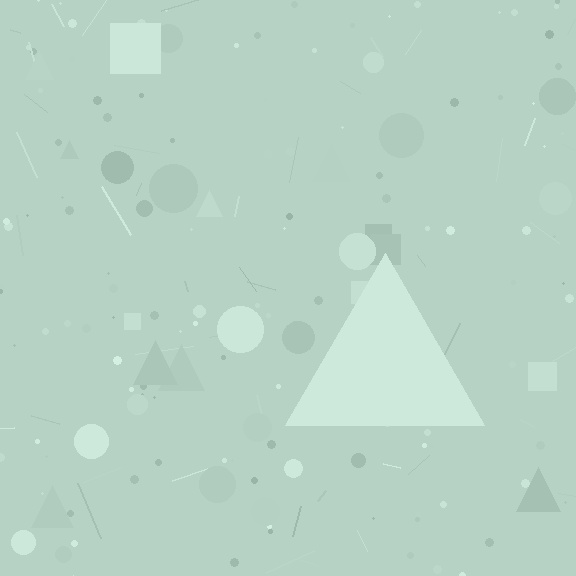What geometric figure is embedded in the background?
A triangle is embedded in the background.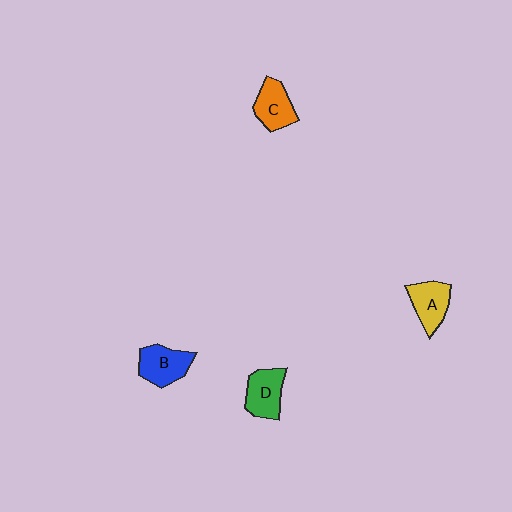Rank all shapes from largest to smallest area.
From largest to smallest: B (blue), D (green), A (yellow), C (orange).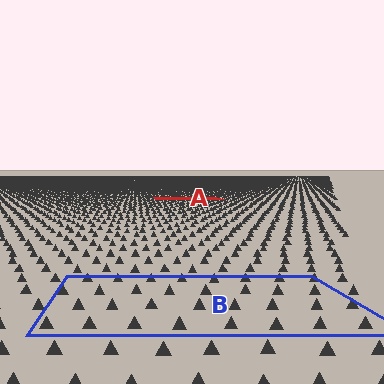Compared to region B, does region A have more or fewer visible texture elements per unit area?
Region A has more texture elements per unit area — they are packed more densely because it is farther away.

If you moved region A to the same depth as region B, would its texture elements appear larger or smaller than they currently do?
They would appear larger. At a closer depth, the same texture elements are projected at a bigger on-screen size.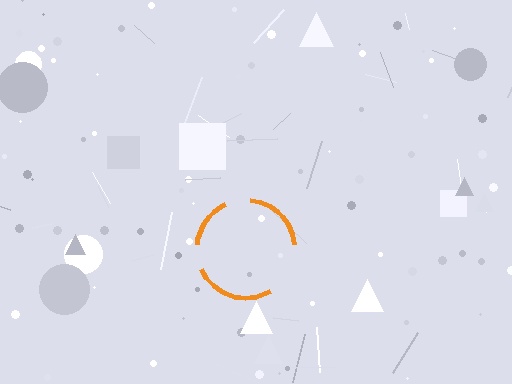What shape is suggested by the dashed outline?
The dashed outline suggests a circle.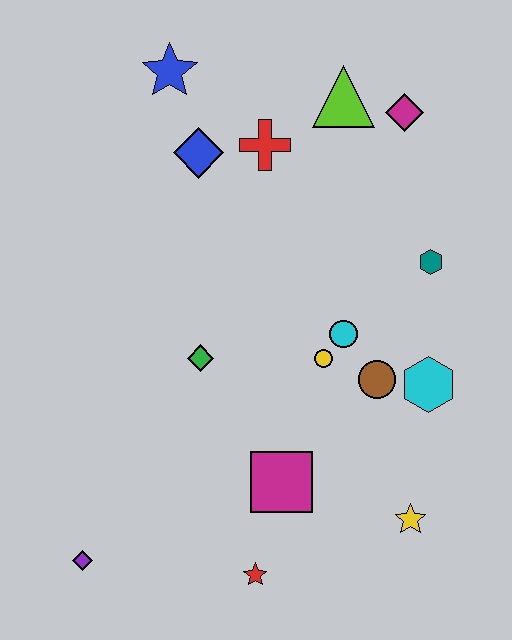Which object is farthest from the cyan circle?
The purple diamond is farthest from the cyan circle.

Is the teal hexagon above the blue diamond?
No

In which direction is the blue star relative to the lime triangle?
The blue star is to the left of the lime triangle.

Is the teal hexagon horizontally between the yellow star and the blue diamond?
No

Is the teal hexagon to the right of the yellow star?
Yes